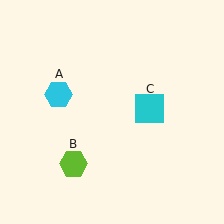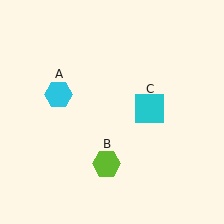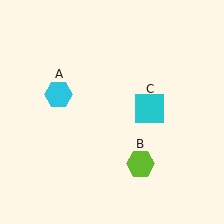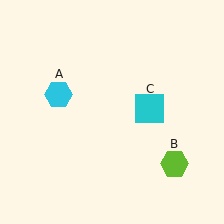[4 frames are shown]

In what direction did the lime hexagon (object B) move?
The lime hexagon (object B) moved right.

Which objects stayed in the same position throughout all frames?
Cyan hexagon (object A) and cyan square (object C) remained stationary.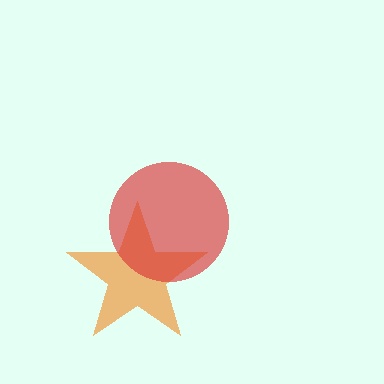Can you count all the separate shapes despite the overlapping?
Yes, there are 2 separate shapes.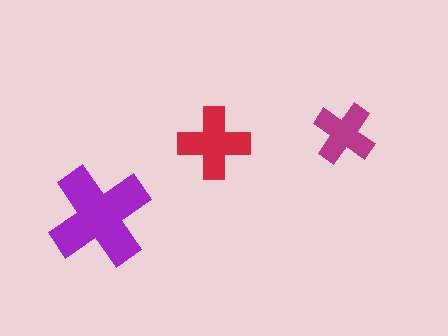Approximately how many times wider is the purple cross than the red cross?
About 1.5 times wider.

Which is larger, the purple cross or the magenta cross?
The purple one.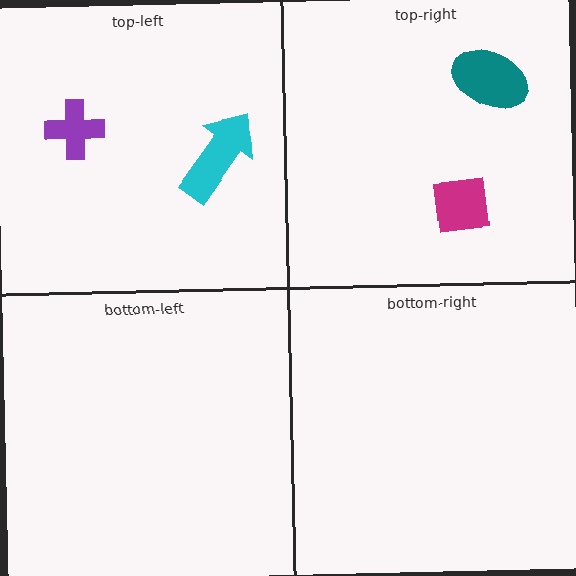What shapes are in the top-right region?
The magenta square, the teal ellipse.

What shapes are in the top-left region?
The cyan arrow, the purple cross.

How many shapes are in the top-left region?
2.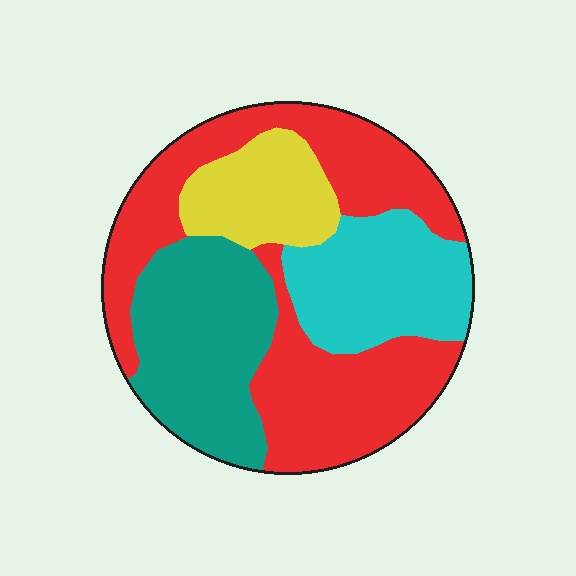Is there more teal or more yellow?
Teal.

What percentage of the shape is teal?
Teal covers 24% of the shape.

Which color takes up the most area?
Red, at roughly 45%.